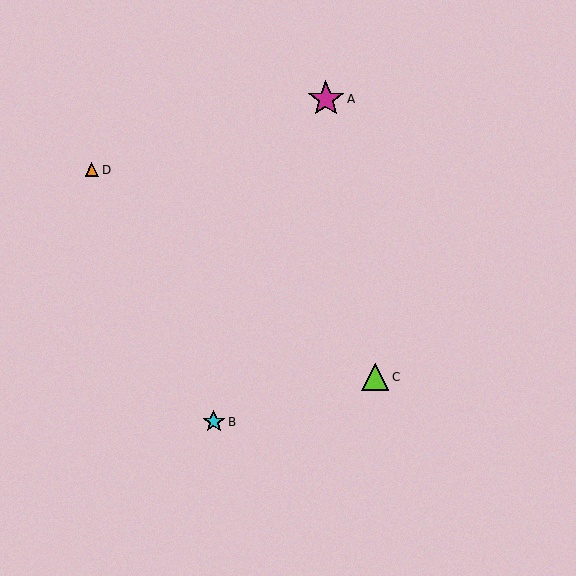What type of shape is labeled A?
Shape A is a magenta star.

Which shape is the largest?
The magenta star (labeled A) is the largest.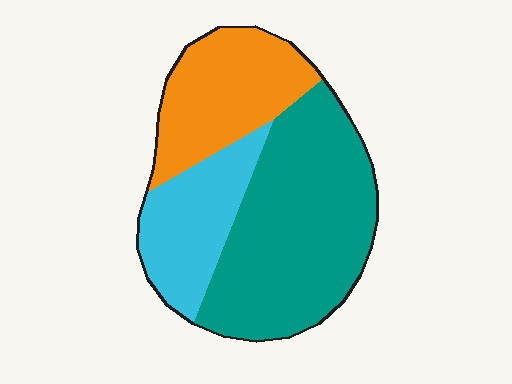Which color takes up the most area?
Teal, at roughly 50%.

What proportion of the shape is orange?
Orange covers around 25% of the shape.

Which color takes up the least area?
Cyan, at roughly 20%.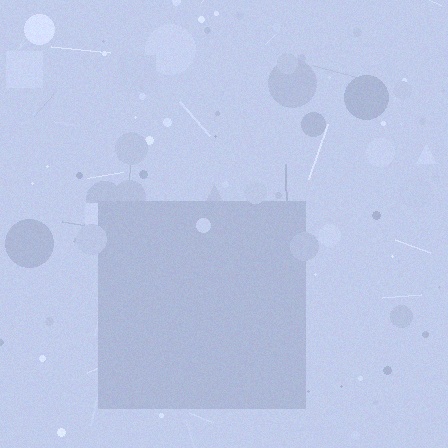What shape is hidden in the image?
A square is hidden in the image.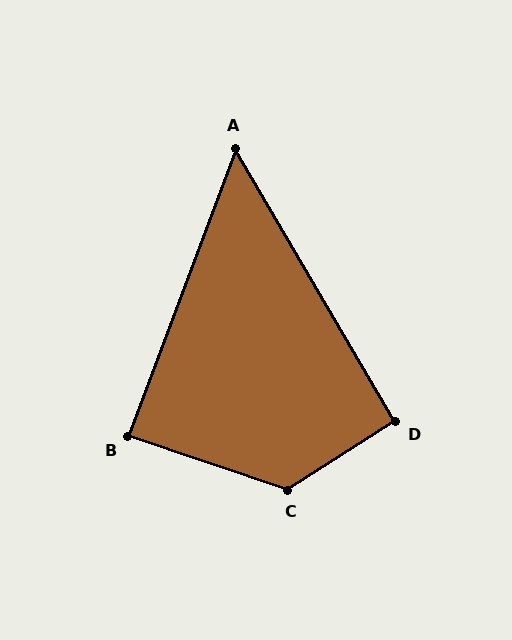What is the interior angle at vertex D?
Approximately 92 degrees (approximately right).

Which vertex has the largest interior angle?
C, at approximately 129 degrees.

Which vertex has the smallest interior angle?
A, at approximately 51 degrees.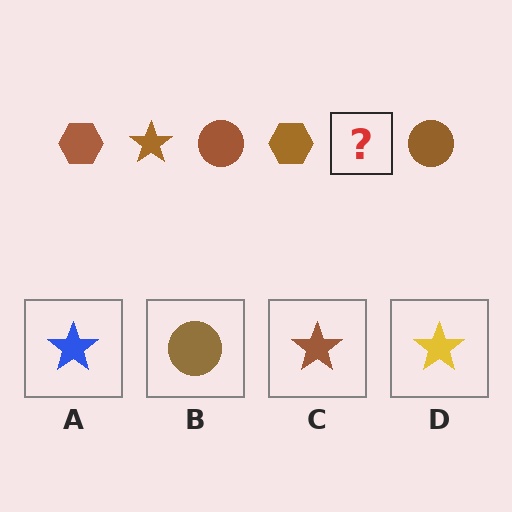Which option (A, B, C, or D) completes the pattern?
C.